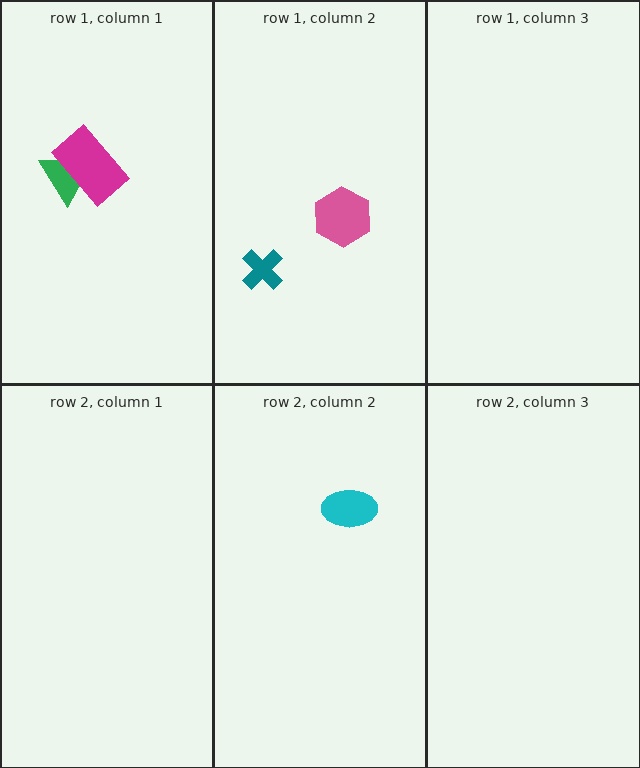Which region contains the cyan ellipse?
The row 2, column 2 region.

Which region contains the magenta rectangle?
The row 1, column 1 region.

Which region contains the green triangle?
The row 1, column 1 region.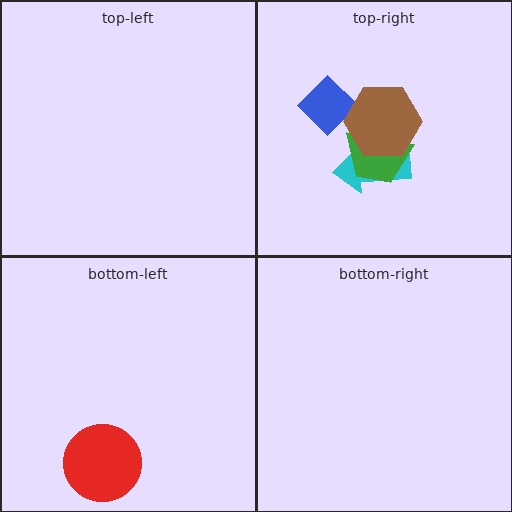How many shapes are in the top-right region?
4.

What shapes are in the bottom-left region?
The red circle.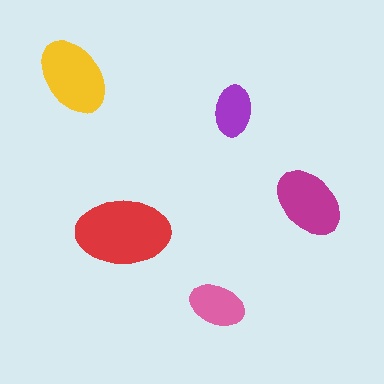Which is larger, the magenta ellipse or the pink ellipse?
The magenta one.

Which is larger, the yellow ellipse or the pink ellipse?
The yellow one.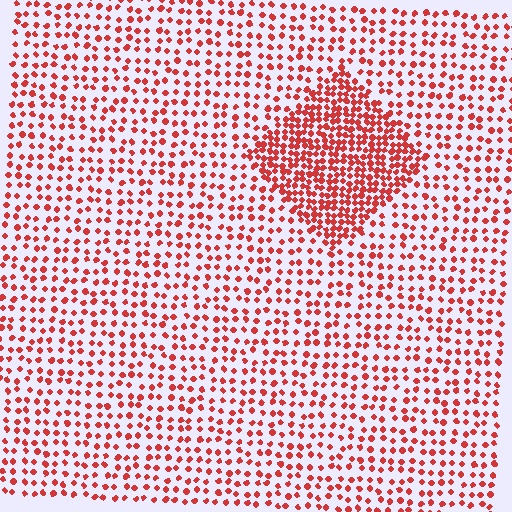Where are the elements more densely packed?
The elements are more densely packed inside the diamond boundary.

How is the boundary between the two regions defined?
The boundary is defined by a change in element density (approximately 2.3x ratio). All elements are the same color, size, and shape.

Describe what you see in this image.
The image contains small red elements arranged at two different densities. A diamond-shaped region is visible where the elements are more densely packed than the surrounding area.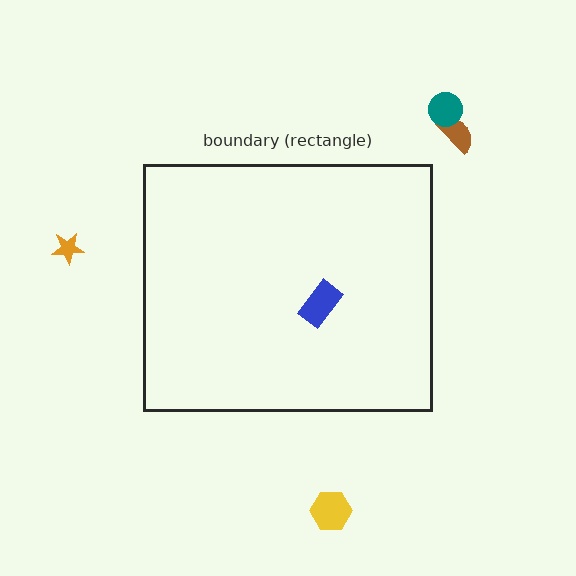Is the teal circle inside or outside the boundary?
Outside.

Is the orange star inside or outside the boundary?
Outside.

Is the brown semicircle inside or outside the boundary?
Outside.